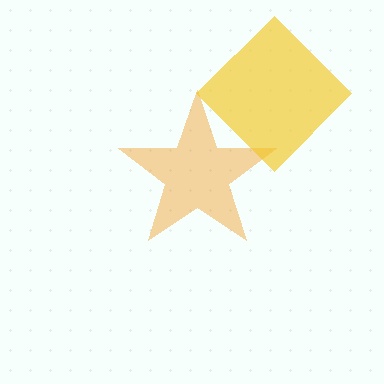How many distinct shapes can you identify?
There are 2 distinct shapes: an orange star, a yellow diamond.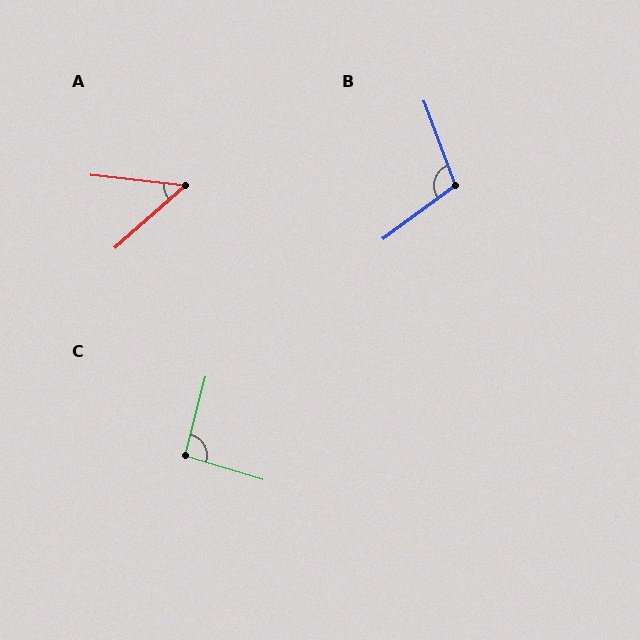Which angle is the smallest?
A, at approximately 48 degrees.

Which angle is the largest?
B, at approximately 105 degrees.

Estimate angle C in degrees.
Approximately 92 degrees.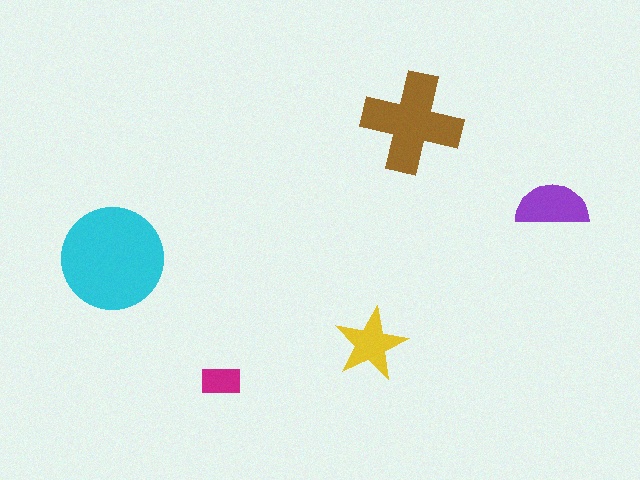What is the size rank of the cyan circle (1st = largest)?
1st.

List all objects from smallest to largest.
The magenta rectangle, the yellow star, the purple semicircle, the brown cross, the cyan circle.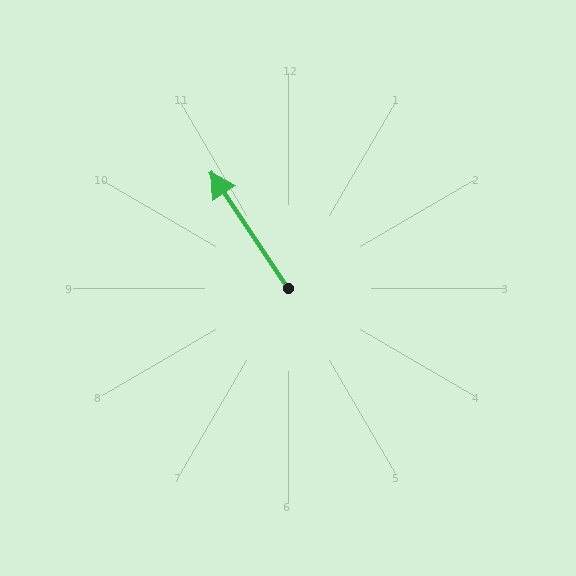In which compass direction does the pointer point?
Northwest.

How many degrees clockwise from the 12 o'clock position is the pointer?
Approximately 326 degrees.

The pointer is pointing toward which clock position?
Roughly 11 o'clock.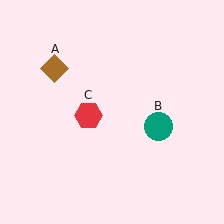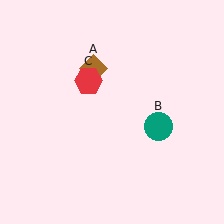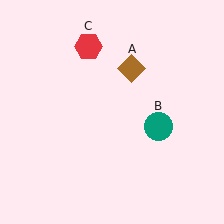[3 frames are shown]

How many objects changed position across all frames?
2 objects changed position: brown diamond (object A), red hexagon (object C).